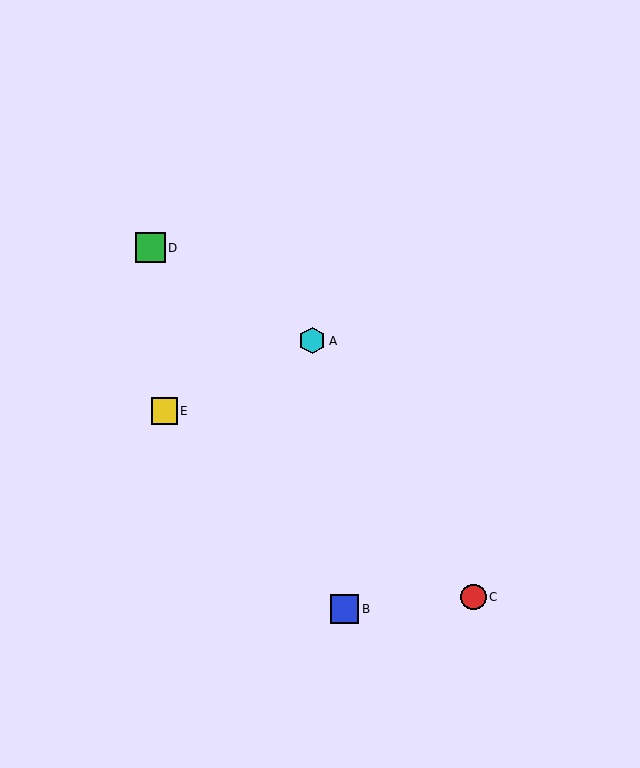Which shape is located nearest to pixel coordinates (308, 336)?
The cyan hexagon (labeled A) at (312, 341) is nearest to that location.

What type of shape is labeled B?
Shape B is a blue square.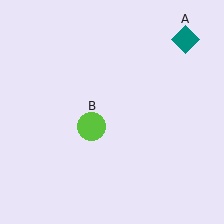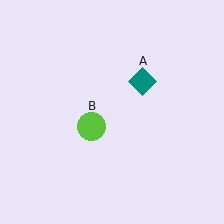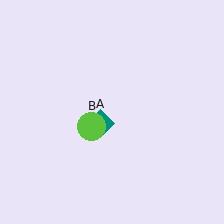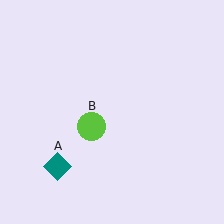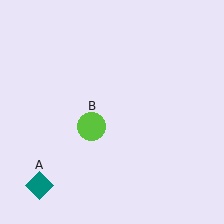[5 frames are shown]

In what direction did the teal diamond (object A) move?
The teal diamond (object A) moved down and to the left.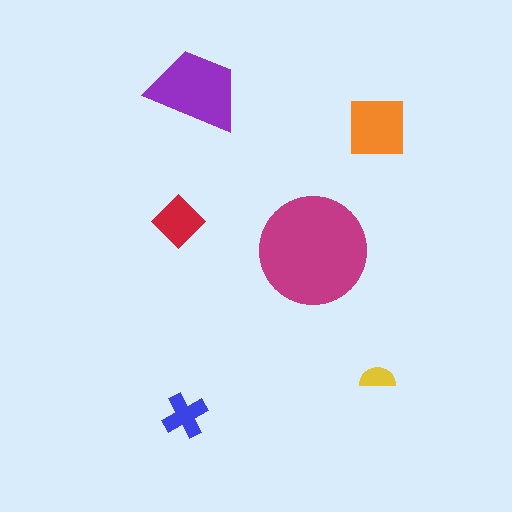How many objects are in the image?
There are 6 objects in the image.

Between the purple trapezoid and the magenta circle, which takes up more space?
The magenta circle.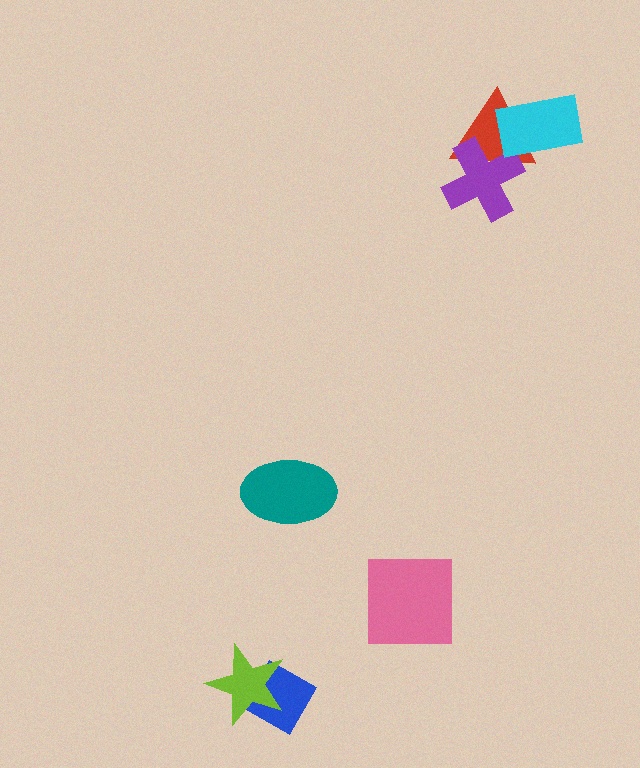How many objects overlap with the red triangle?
2 objects overlap with the red triangle.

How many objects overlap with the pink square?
0 objects overlap with the pink square.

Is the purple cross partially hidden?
No, no other shape covers it.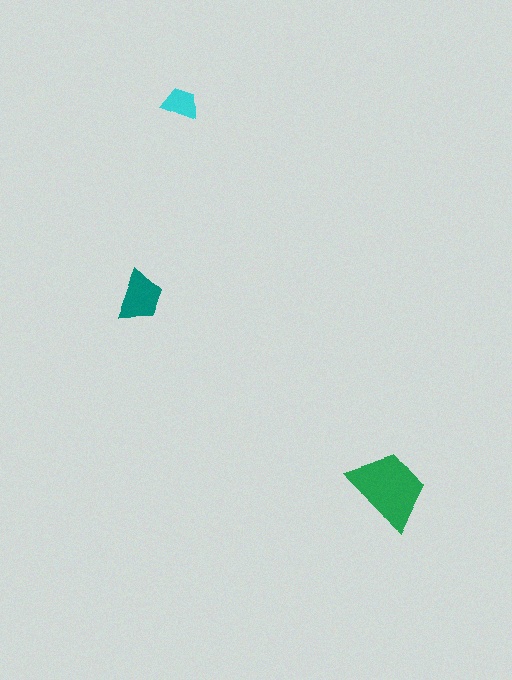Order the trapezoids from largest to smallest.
the green one, the teal one, the cyan one.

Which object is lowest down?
The green trapezoid is bottommost.